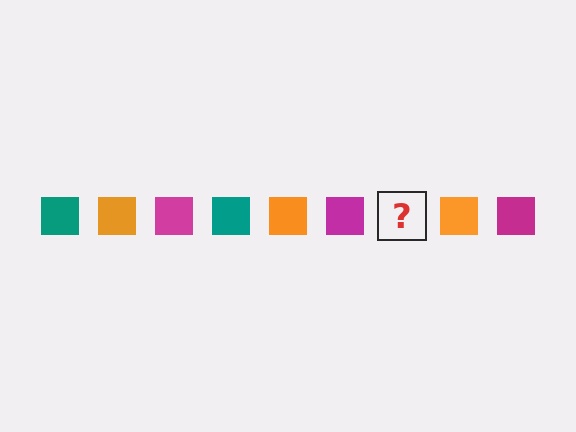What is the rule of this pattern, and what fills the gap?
The rule is that the pattern cycles through teal, orange, magenta squares. The gap should be filled with a teal square.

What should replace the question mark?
The question mark should be replaced with a teal square.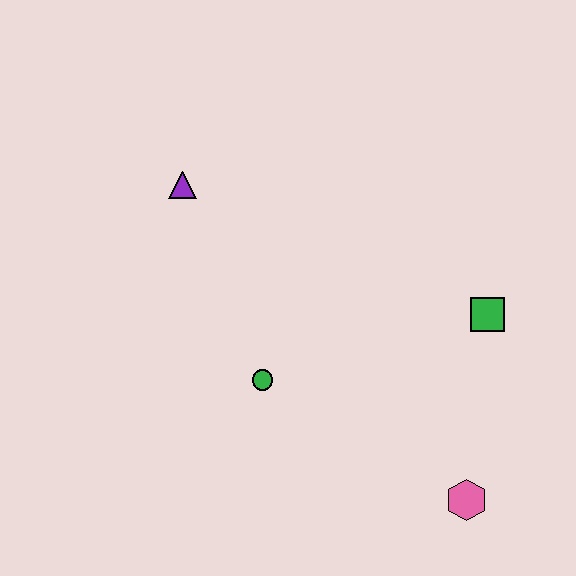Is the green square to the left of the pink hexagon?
No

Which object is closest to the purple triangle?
The green circle is closest to the purple triangle.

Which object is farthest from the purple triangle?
The pink hexagon is farthest from the purple triangle.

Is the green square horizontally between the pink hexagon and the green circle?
No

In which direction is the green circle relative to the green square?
The green circle is to the left of the green square.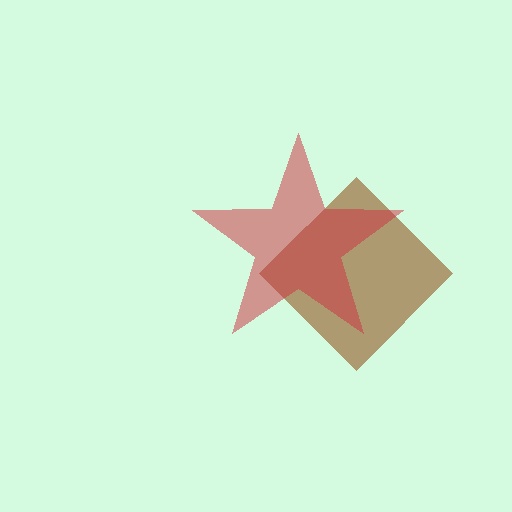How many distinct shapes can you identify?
There are 2 distinct shapes: a brown diamond, a red star.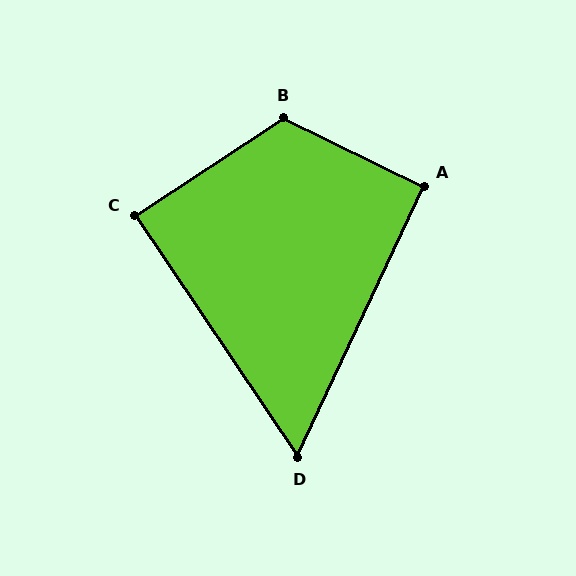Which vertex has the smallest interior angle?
D, at approximately 59 degrees.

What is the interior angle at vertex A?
Approximately 91 degrees (approximately right).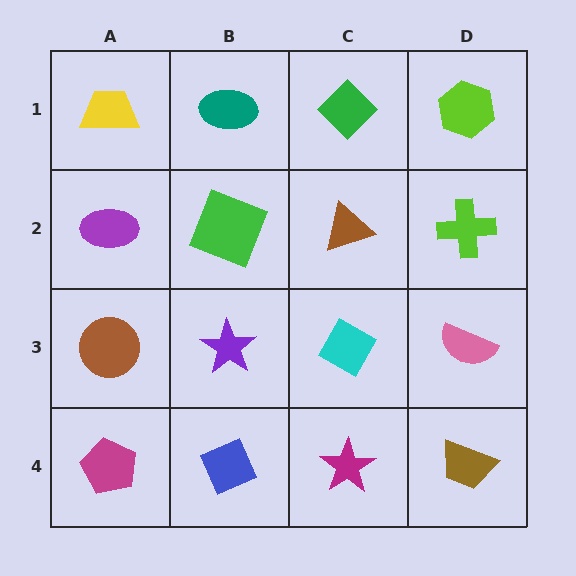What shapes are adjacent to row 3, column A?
A purple ellipse (row 2, column A), a magenta pentagon (row 4, column A), a purple star (row 3, column B).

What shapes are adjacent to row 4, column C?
A cyan diamond (row 3, column C), a blue diamond (row 4, column B), a brown trapezoid (row 4, column D).